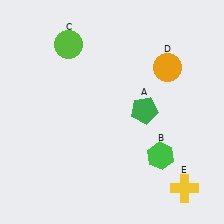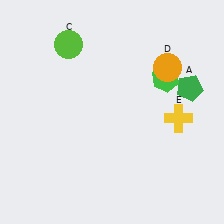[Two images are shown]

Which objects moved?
The objects that moved are: the green pentagon (A), the green hexagon (B), the yellow cross (E).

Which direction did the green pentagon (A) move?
The green pentagon (A) moved right.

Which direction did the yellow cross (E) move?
The yellow cross (E) moved up.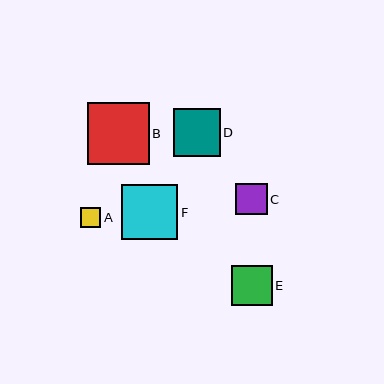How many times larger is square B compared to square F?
Square B is approximately 1.1 times the size of square F.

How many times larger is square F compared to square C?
Square F is approximately 1.8 times the size of square C.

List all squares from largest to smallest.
From largest to smallest: B, F, D, E, C, A.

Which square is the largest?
Square B is the largest with a size of approximately 62 pixels.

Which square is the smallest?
Square A is the smallest with a size of approximately 20 pixels.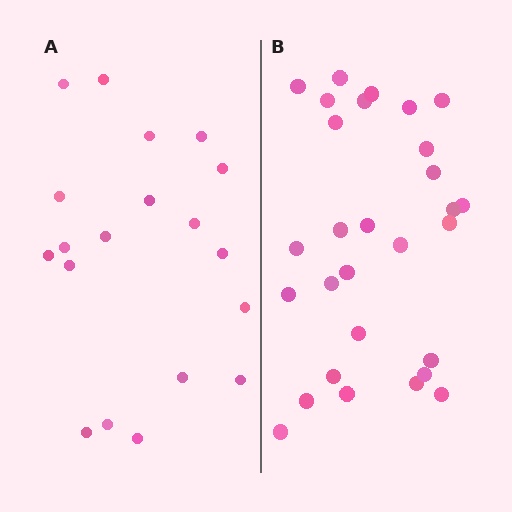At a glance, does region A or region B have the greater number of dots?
Region B (the right region) has more dots.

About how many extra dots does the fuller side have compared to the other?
Region B has roughly 10 or so more dots than region A.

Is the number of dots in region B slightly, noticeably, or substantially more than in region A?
Region B has substantially more. The ratio is roughly 1.5 to 1.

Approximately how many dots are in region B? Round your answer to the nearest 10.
About 30 dots. (The exact count is 29, which rounds to 30.)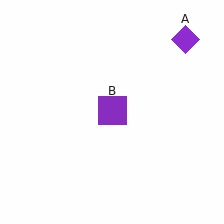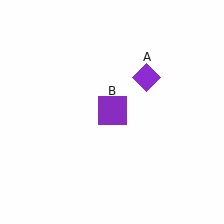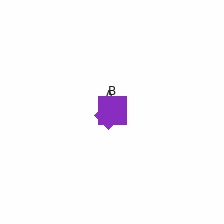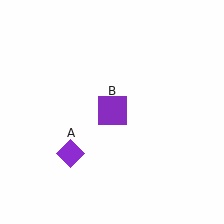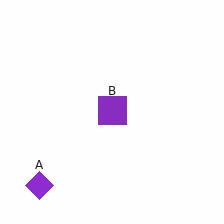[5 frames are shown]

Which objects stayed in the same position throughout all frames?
Purple square (object B) remained stationary.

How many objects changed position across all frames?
1 object changed position: purple diamond (object A).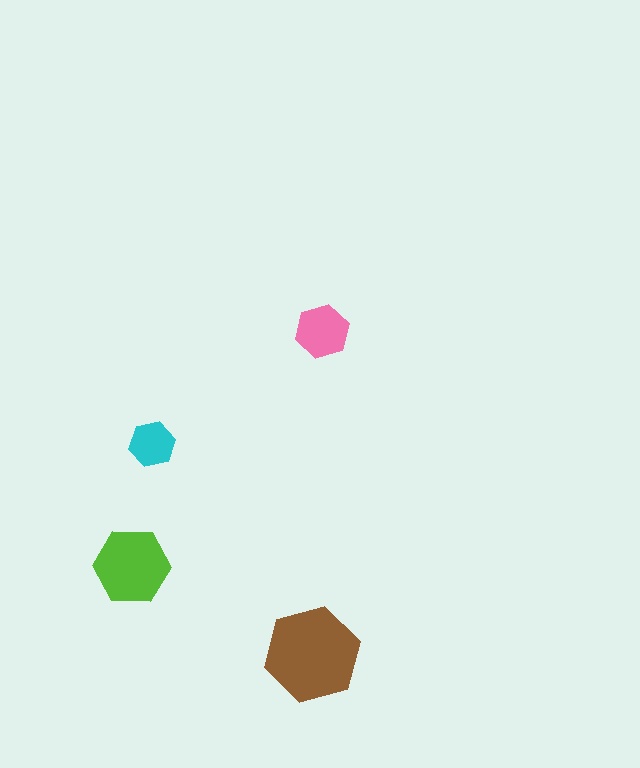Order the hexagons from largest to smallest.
the brown one, the lime one, the pink one, the cyan one.